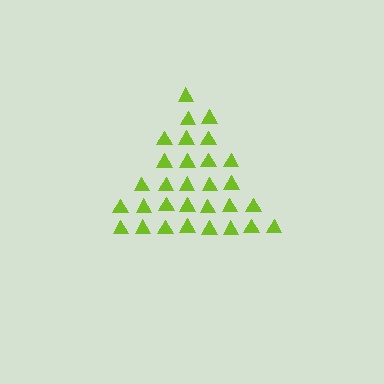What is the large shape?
The large shape is a triangle.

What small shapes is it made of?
It is made of small triangles.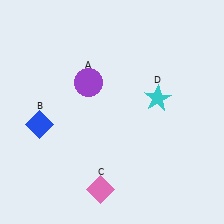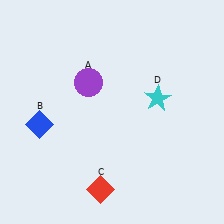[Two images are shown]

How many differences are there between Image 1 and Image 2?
There is 1 difference between the two images.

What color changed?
The diamond (C) changed from pink in Image 1 to red in Image 2.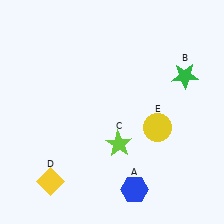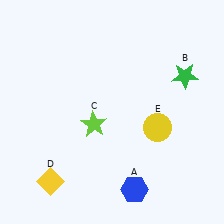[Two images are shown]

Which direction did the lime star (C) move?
The lime star (C) moved left.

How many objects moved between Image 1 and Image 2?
1 object moved between the two images.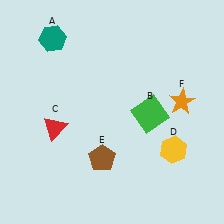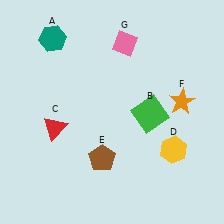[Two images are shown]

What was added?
A pink diamond (G) was added in Image 2.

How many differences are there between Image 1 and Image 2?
There is 1 difference between the two images.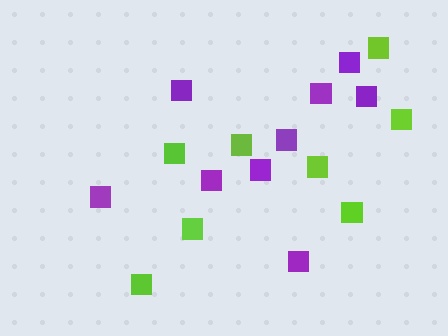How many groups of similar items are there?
There are 2 groups: one group of purple squares (9) and one group of lime squares (8).